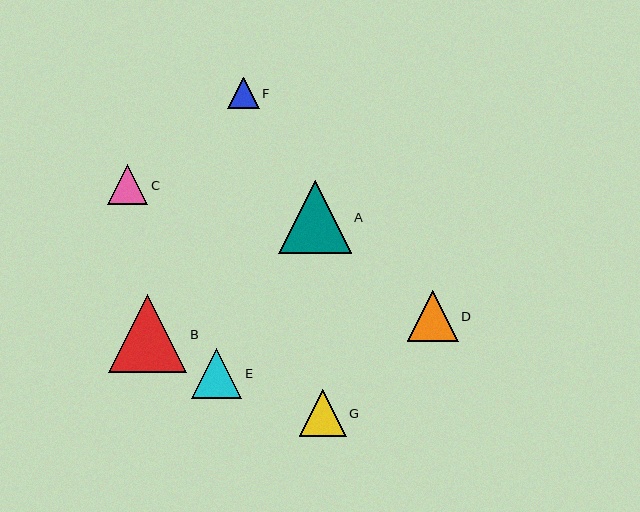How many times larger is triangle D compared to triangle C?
Triangle D is approximately 1.3 times the size of triangle C.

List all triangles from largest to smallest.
From largest to smallest: B, A, D, E, G, C, F.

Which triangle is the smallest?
Triangle F is the smallest with a size of approximately 32 pixels.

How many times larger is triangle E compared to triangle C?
Triangle E is approximately 1.2 times the size of triangle C.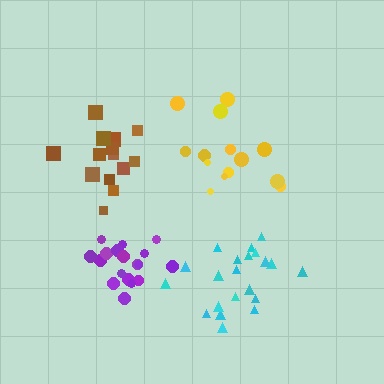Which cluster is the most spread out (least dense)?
Yellow.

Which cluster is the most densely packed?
Purple.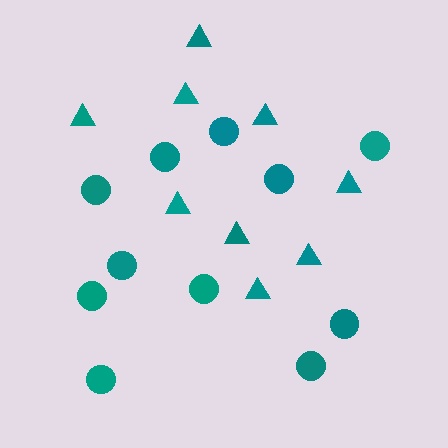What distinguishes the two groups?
There are 2 groups: one group of circles (11) and one group of triangles (9).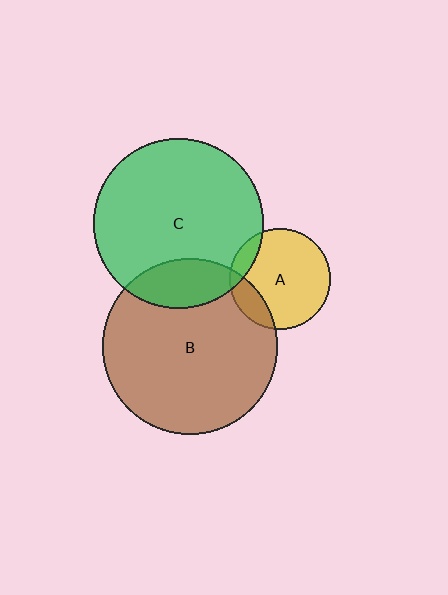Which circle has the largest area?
Circle B (brown).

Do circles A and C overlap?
Yes.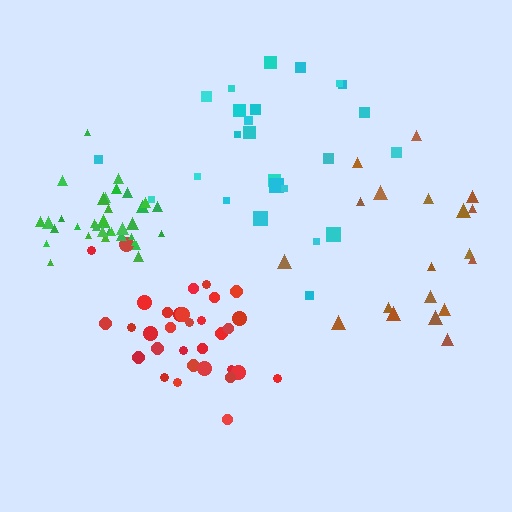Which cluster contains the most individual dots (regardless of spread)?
Green (35).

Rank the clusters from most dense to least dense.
green, red, cyan, brown.